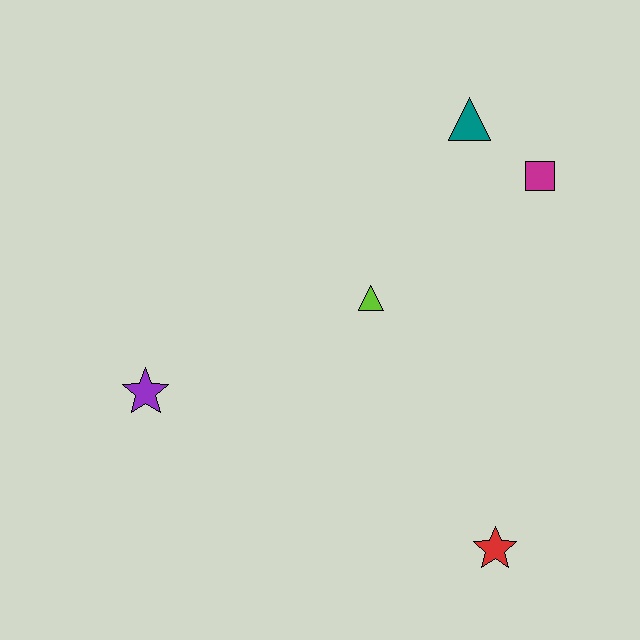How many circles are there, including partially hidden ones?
There are no circles.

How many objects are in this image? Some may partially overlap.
There are 5 objects.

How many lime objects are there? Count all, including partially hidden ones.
There is 1 lime object.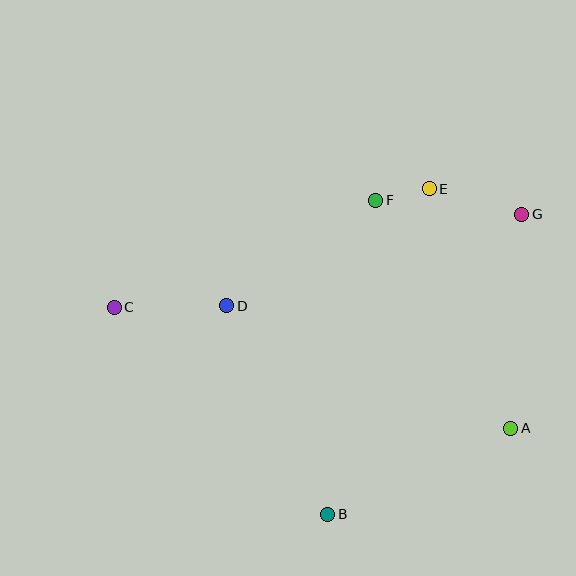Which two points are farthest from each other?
Points C and G are farthest from each other.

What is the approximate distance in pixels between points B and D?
The distance between B and D is approximately 232 pixels.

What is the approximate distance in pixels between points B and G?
The distance between B and G is approximately 357 pixels.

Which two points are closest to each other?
Points E and F are closest to each other.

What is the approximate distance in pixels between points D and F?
The distance between D and F is approximately 183 pixels.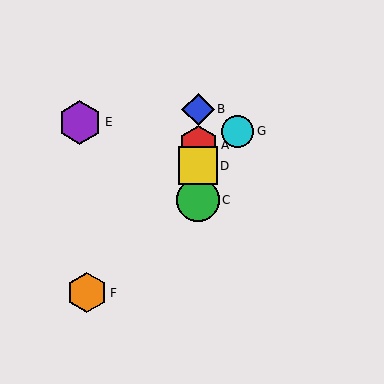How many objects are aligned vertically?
4 objects (A, B, C, D) are aligned vertically.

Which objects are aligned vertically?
Objects A, B, C, D are aligned vertically.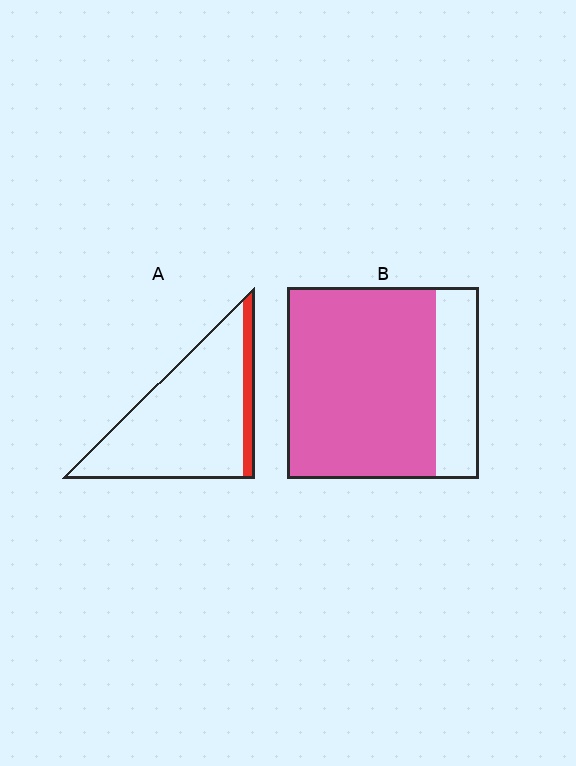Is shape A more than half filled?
No.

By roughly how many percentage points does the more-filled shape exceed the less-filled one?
By roughly 65 percentage points (B over A).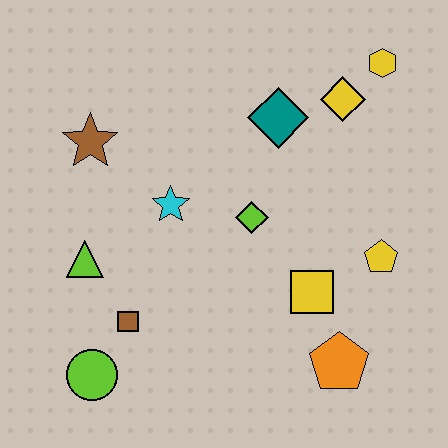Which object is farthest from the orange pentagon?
The brown star is farthest from the orange pentagon.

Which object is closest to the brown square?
The lime circle is closest to the brown square.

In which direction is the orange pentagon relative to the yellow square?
The orange pentagon is below the yellow square.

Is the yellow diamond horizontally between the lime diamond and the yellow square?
No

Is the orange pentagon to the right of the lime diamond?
Yes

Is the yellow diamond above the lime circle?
Yes